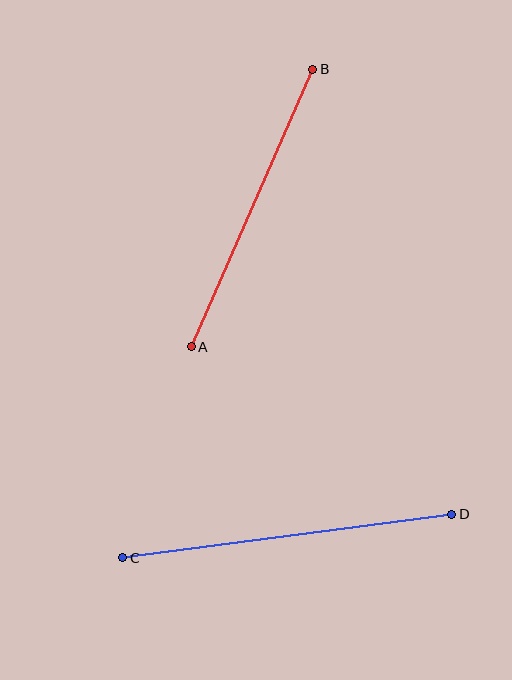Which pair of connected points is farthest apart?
Points C and D are farthest apart.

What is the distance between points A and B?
The distance is approximately 303 pixels.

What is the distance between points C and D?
The distance is approximately 332 pixels.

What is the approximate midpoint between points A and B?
The midpoint is at approximately (252, 208) pixels.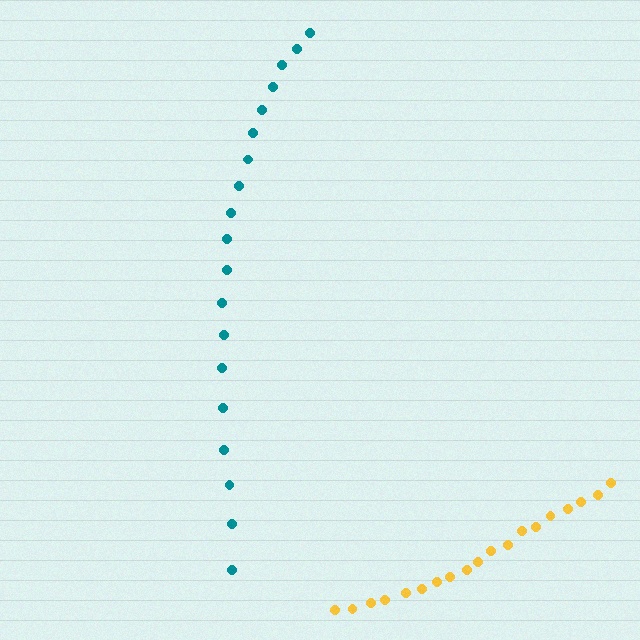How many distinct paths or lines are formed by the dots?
There are 2 distinct paths.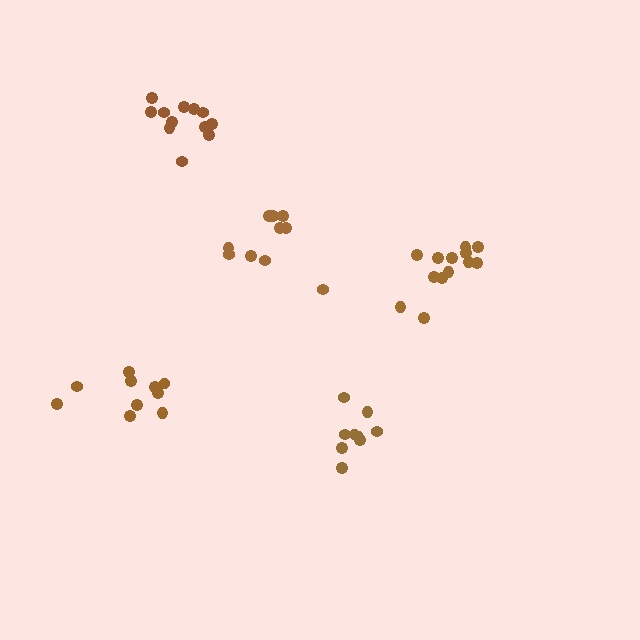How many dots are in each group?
Group 1: 12 dots, Group 2: 13 dots, Group 3: 10 dots, Group 4: 9 dots, Group 5: 10 dots (54 total).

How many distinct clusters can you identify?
There are 5 distinct clusters.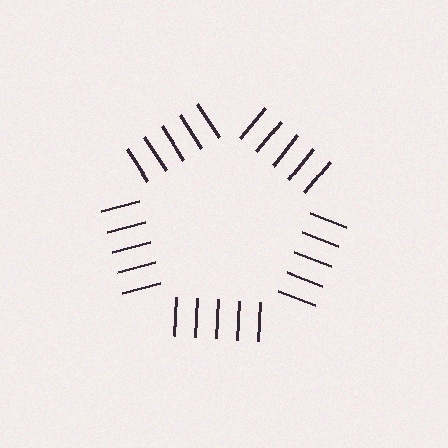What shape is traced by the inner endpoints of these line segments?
An illusory pentagon — the line segments terminate on its edges but no continuous stroke is drawn.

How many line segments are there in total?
25 — 5 along each of the 5 edges.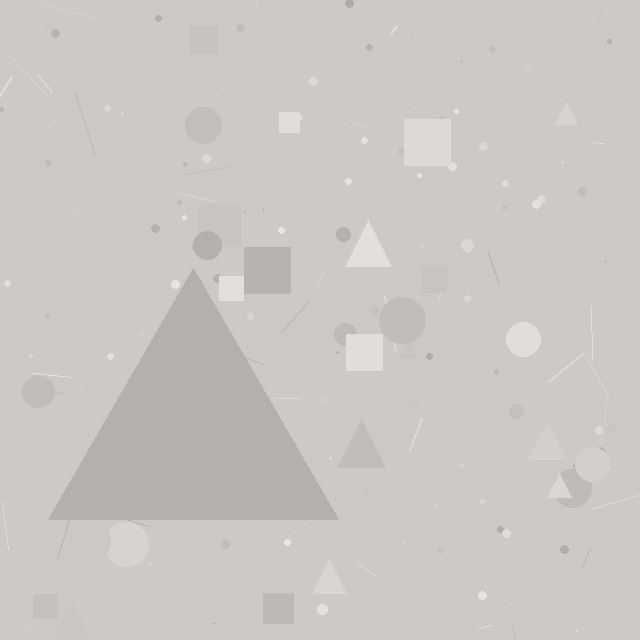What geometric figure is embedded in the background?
A triangle is embedded in the background.